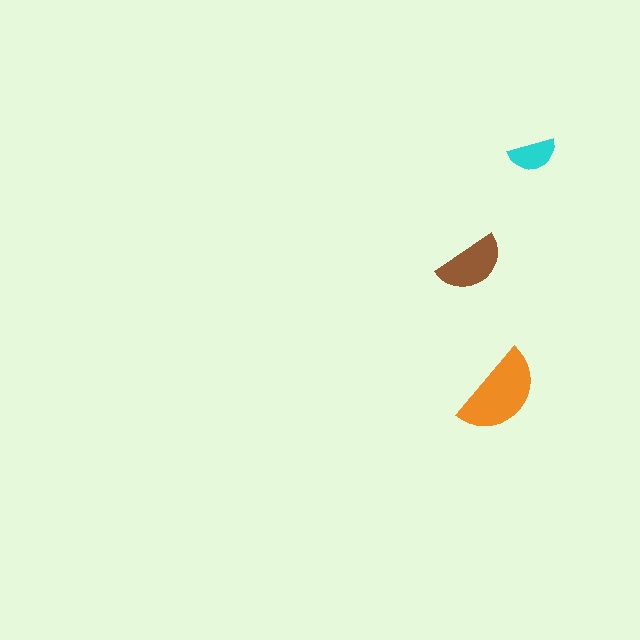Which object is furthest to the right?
The cyan semicircle is rightmost.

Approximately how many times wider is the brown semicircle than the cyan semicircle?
About 1.5 times wider.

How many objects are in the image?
There are 3 objects in the image.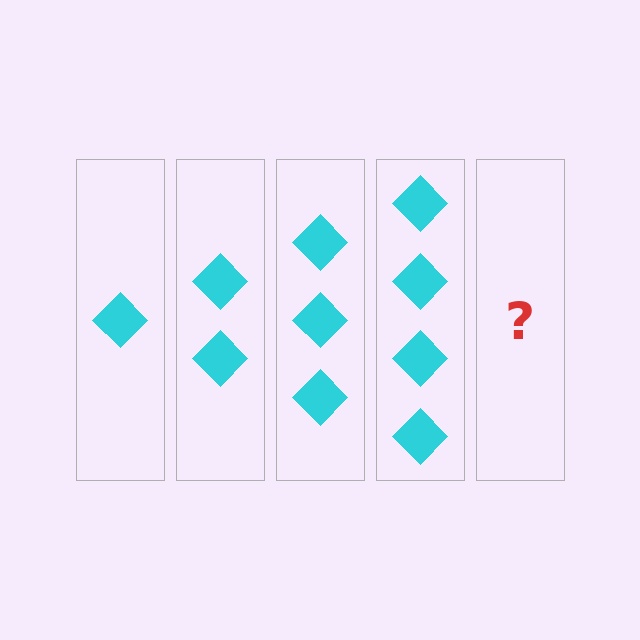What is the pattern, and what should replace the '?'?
The pattern is that each step adds one more diamond. The '?' should be 5 diamonds.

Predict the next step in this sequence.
The next step is 5 diamonds.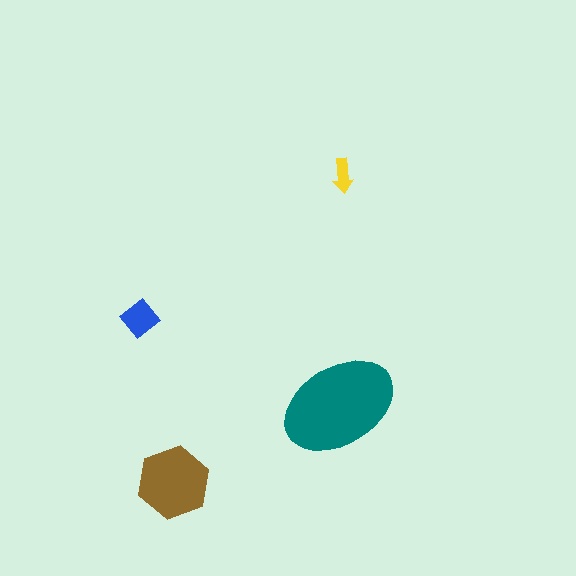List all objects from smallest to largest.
The yellow arrow, the blue diamond, the brown hexagon, the teal ellipse.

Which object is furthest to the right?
The yellow arrow is rightmost.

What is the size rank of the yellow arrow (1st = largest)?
4th.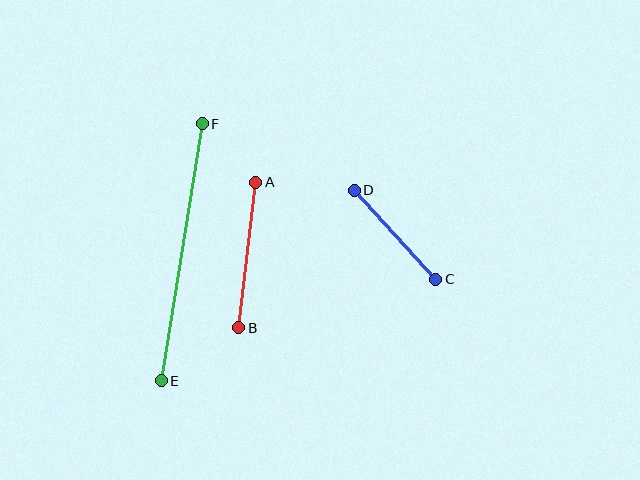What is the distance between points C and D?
The distance is approximately 121 pixels.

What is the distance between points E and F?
The distance is approximately 260 pixels.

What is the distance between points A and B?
The distance is approximately 147 pixels.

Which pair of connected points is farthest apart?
Points E and F are farthest apart.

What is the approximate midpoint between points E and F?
The midpoint is at approximately (182, 252) pixels.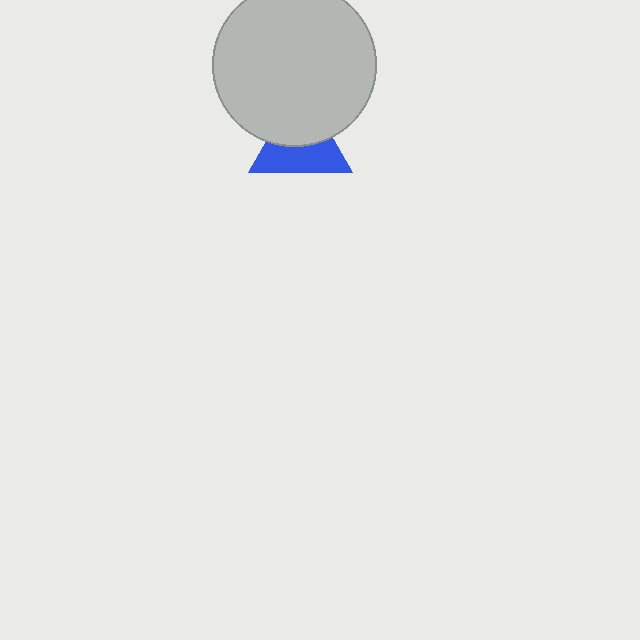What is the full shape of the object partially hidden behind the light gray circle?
The partially hidden object is a blue triangle.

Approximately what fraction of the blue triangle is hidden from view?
Roughly 47% of the blue triangle is hidden behind the light gray circle.